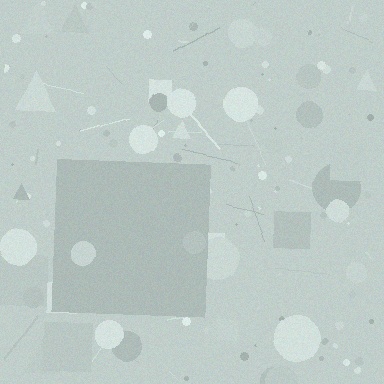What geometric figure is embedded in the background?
A square is embedded in the background.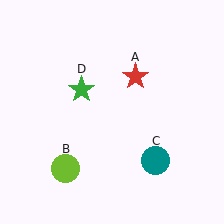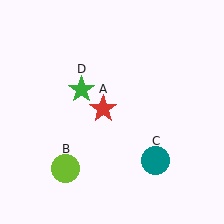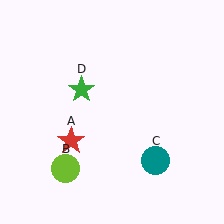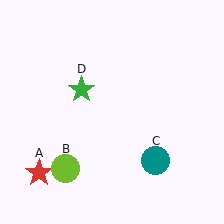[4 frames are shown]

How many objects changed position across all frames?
1 object changed position: red star (object A).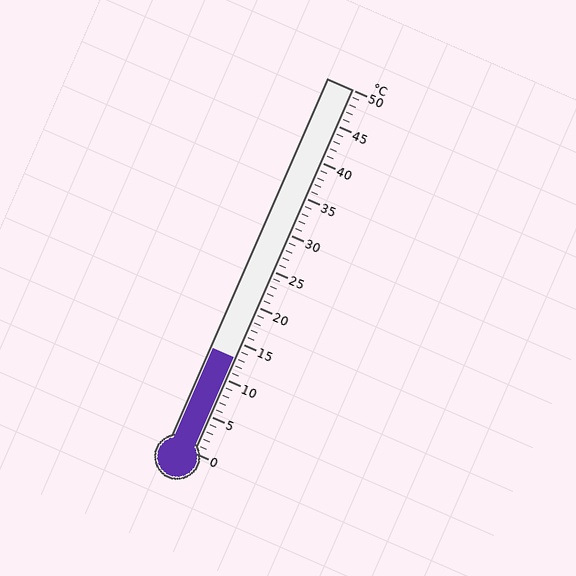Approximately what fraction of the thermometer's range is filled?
The thermometer is filled to approximately 25% of its range.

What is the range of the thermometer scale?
The thermometer scale ranges from 0°C to 50°C.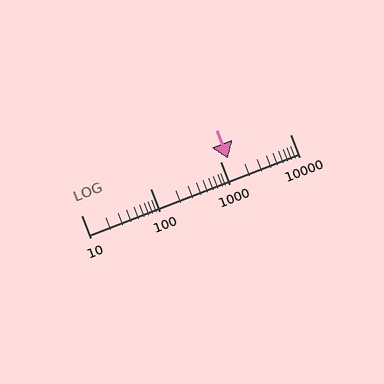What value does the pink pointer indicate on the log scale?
The pointer indicates approximately 1300.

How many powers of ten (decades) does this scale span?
The scale spans 3 decades, from 10 to 10000.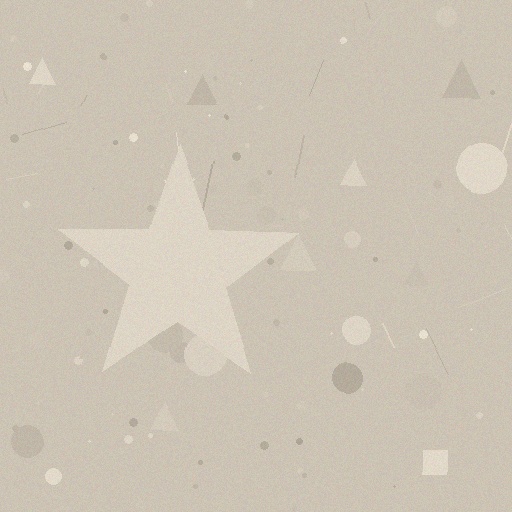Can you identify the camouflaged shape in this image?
The camouflaged shape is a star.